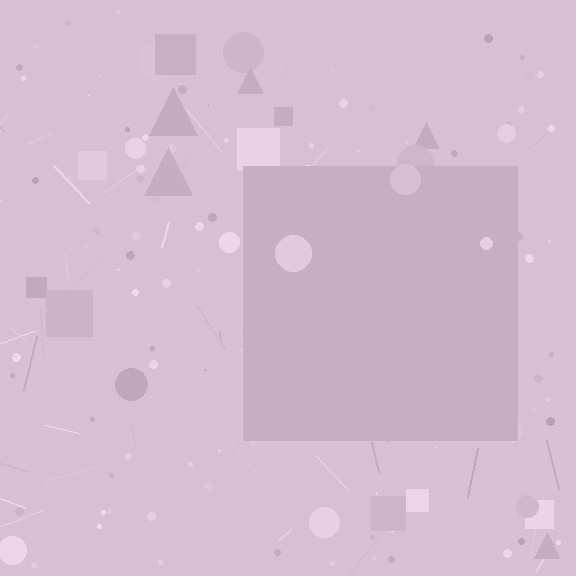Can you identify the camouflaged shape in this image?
The camouflaged shape is a square.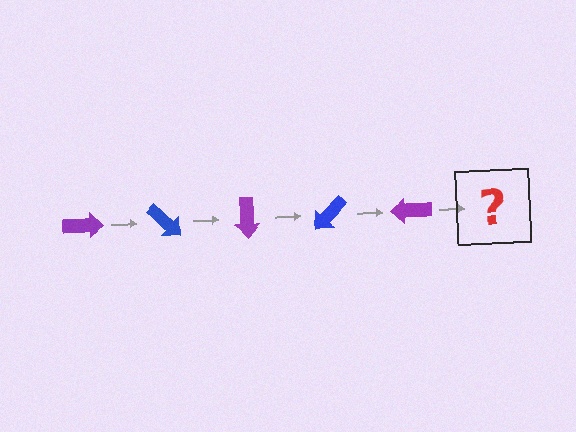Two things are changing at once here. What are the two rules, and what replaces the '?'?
The two rules are that it rotates 45 degrees each step and the color cycles through purple and blue. The '?' should be a blue arrow, rotated 225 degrees from the start.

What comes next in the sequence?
The next element should be a blue arrow, rotated 225 degrees from the start.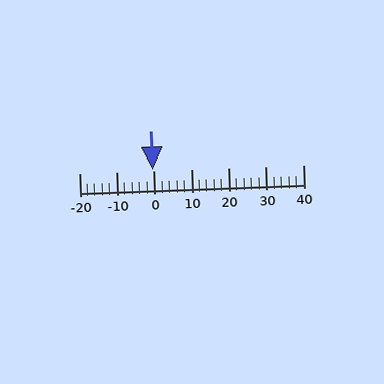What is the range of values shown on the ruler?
The ruler shows values from -20 to 40.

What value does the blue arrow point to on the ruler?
The blue arrow points to approximately 0.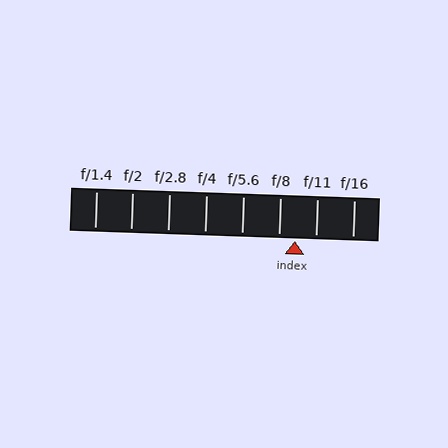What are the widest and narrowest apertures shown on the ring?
The widest aperture shown is f/1.4 and the narrowest is f/16.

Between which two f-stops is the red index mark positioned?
The index mark is between f/8 and f/11.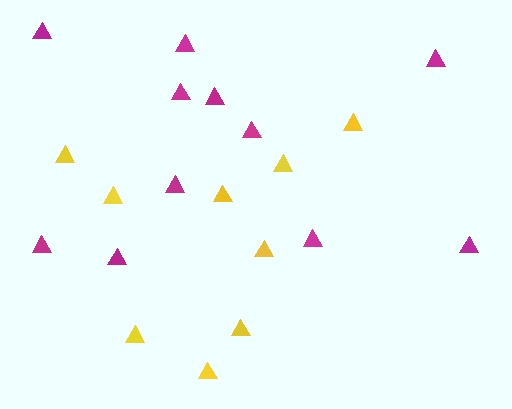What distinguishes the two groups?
There are 2 groups: one group of magenta triangles (11) and one group of yellow triangles (9).